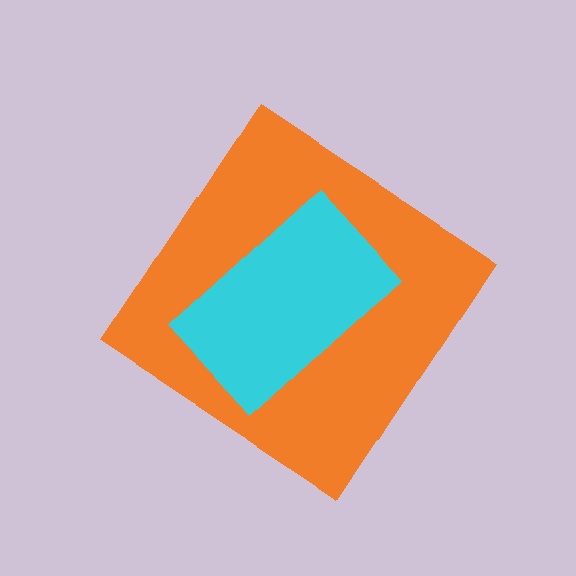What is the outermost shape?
The orange diamond.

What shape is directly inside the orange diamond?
The cyan rectangle.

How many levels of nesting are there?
2.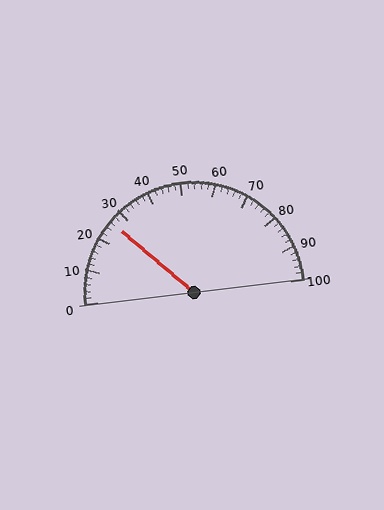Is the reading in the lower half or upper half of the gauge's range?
The reading is in the lower half of the range (0 to 100).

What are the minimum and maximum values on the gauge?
The gauge ranges from 0 to 100.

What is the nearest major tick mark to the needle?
The nearest major tick mark is 30.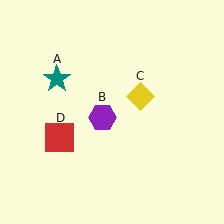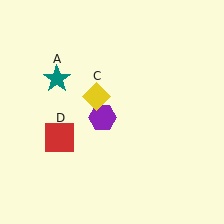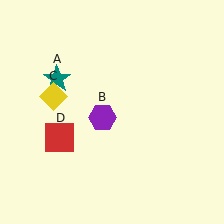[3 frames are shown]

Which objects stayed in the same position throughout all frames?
Teal star (object A) and purple hexagon (object B) and red square (object D) remained stationary.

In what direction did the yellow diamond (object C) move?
The yellow diamond (object C) moved left.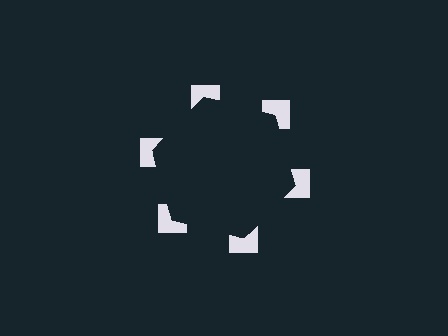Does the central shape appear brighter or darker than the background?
It typically appears slightly darker than the background, even though no actual brightness change is drawn.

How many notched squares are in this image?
There are 6 — one at each vertex of the illusory hexagon.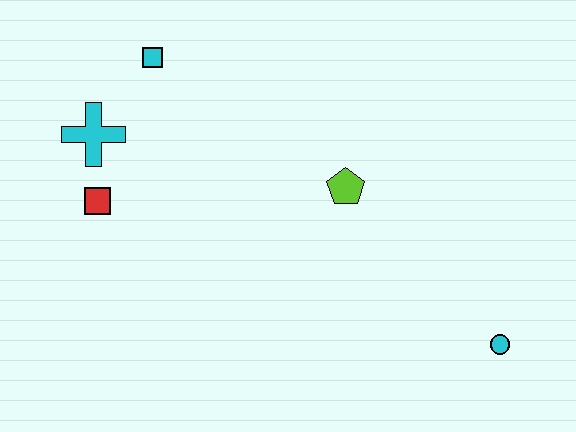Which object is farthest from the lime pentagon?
The cyan cross is farthest from the lime pentagon.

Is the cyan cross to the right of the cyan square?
No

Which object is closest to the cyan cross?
The red square is closest to the cyan cross.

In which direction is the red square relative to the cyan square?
The red square is below the cyan square.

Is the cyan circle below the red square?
Yes